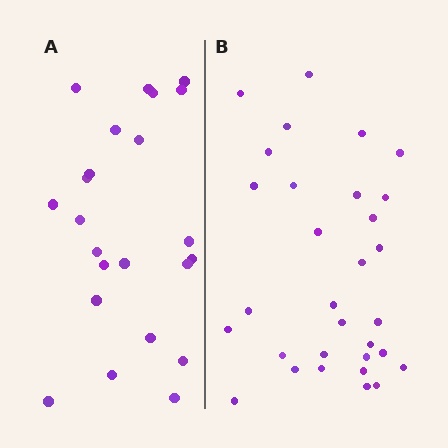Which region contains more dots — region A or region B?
Region B (the right region) has more dots.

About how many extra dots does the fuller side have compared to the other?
Region B has roughly 8 or so more dots than region A.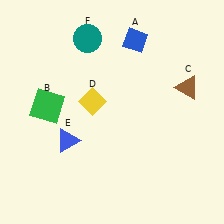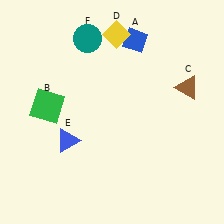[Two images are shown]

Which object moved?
The yellow diamond (D) moved up.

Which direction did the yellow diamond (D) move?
The yellow diamond (D) moved up.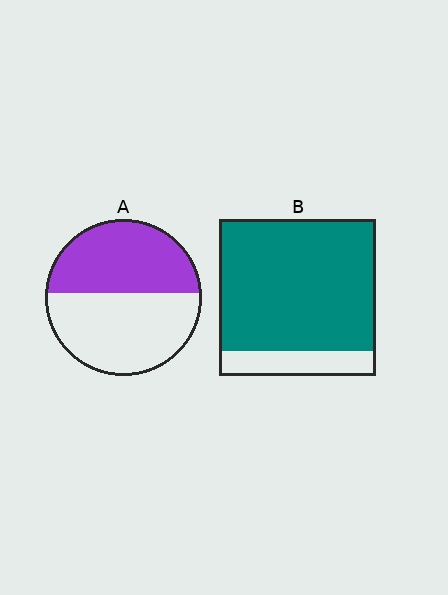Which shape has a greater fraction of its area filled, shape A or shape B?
Shape B.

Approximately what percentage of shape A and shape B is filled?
A is approximately 45% and B is approximately 85%.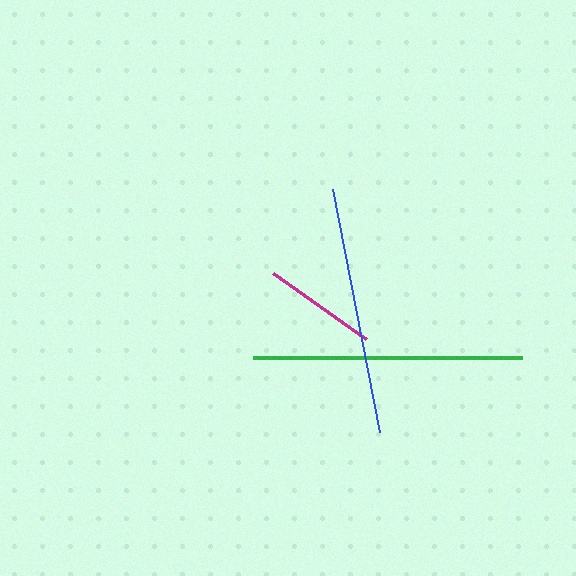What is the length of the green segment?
The green segment is approximately 269 pixels long.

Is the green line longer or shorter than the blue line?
The green line is longer than the blue line.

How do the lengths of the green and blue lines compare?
The green and blue lines are approximately the same length.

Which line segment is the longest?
The green line is the longest at approximately 269 pixels.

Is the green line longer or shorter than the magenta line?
The green line is longer than the magenta line.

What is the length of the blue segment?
The blue segment is approximately 248 pixels long.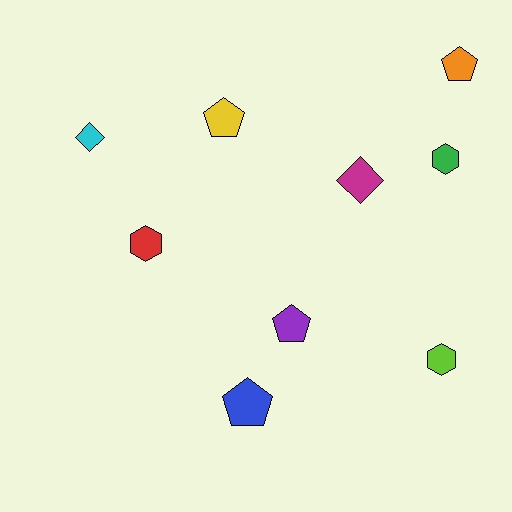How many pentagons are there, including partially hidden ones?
There are 4 pentagons.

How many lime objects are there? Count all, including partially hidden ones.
There is 1 lime object.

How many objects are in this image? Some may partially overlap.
There are 9 objects.